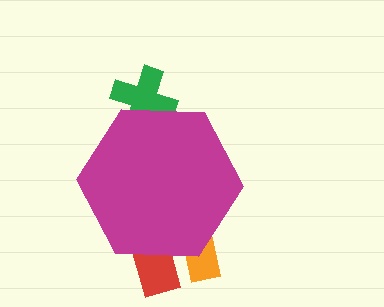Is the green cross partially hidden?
Yes, the green cross is partially hidden behind the magenta hexagon.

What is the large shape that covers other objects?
A magenta hexagon.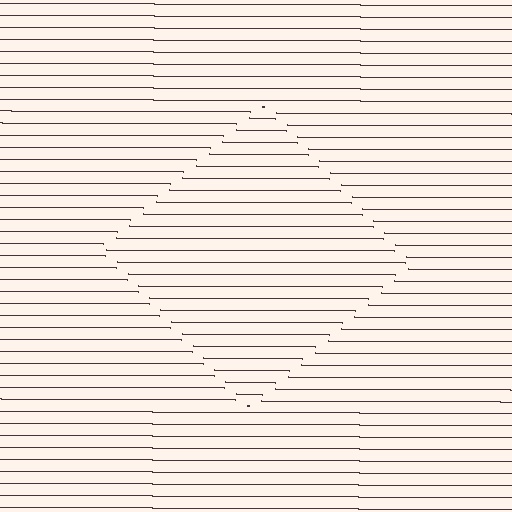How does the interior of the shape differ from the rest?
The interior of the shape contains the same grating, shifted by half a period — the contour is defined by the phase discontinuity where line-ends from the inner and outer gratings abut.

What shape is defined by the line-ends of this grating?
An illusory square. The interior of the shape contains the same grating, shifted by half a period — the contour is defined by the phase discontinuity where line-ends from the inner and outer gratings abut.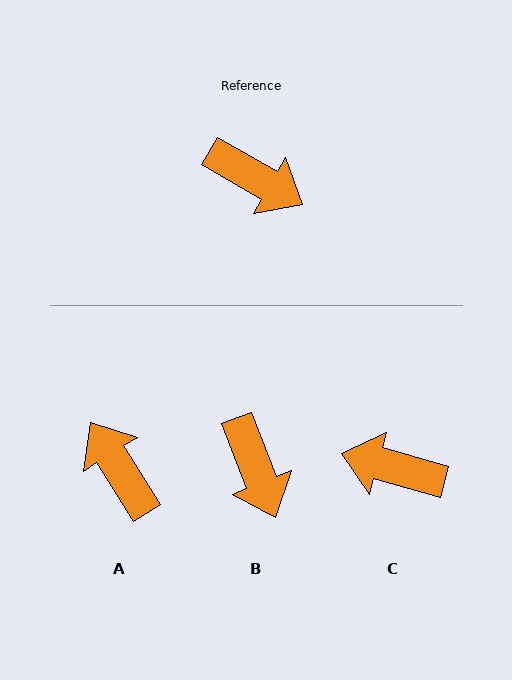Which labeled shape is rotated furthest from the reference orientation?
C, about 165 degrees away.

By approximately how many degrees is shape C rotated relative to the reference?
Approximately 165 degrees clockwise.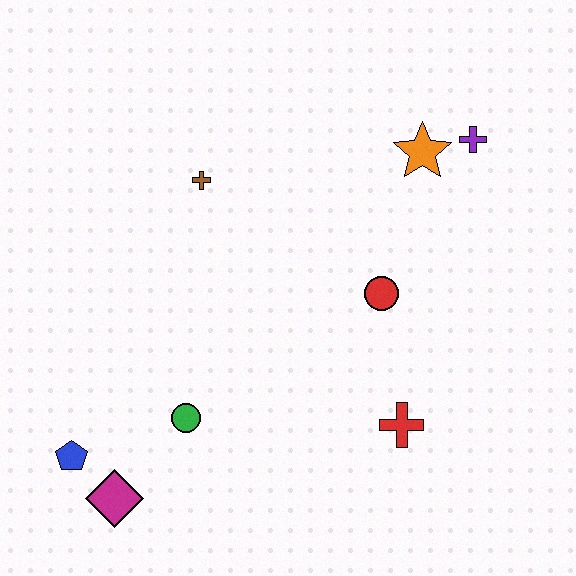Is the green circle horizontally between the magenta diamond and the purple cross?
Yes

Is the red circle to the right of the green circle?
Yes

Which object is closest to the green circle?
The magenta diamond is closest to the green circle.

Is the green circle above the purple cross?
No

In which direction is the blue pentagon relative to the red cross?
The blue pentagon is to the left of the red cross.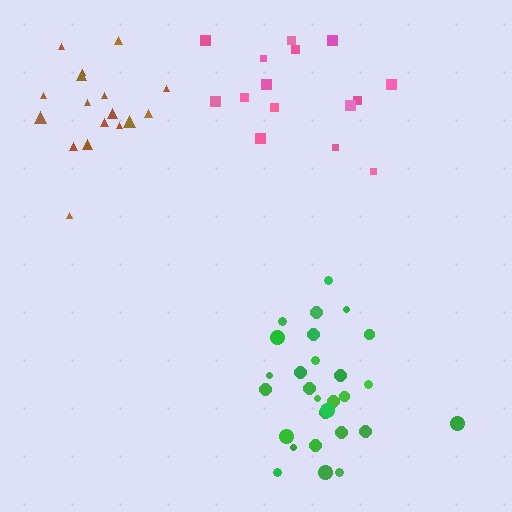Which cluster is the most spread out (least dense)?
Pink.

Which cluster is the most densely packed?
Green.